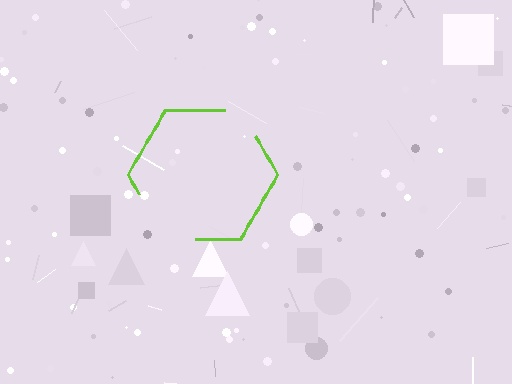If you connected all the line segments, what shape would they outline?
They would outline a hexagon.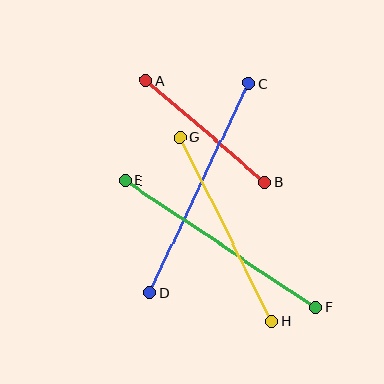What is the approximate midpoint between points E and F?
The midpoint is at approximately (220, 244) pixels.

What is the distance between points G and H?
The distance is approximately 206 pixels.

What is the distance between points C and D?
The distance is approximately 232 pixels.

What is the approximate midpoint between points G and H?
The midpoint is at approximately (226, 229) pixels.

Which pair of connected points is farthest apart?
Points C and D are farthest apart.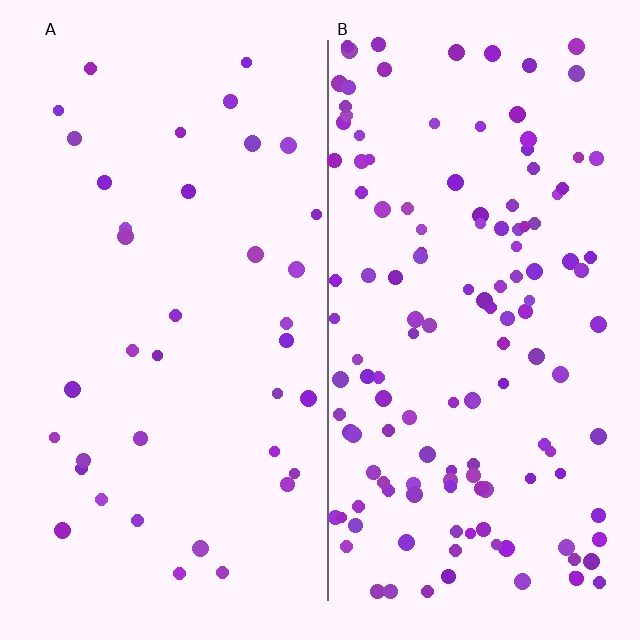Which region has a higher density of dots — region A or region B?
B (the right).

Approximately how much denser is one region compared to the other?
Approximately 3.6× — region B over region A.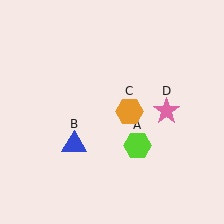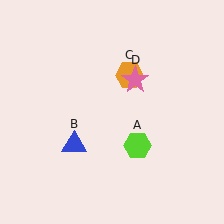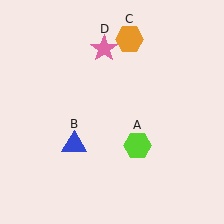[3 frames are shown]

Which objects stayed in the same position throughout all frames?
Lime hexagon (object A) and blue triangle (object B) remained stationary.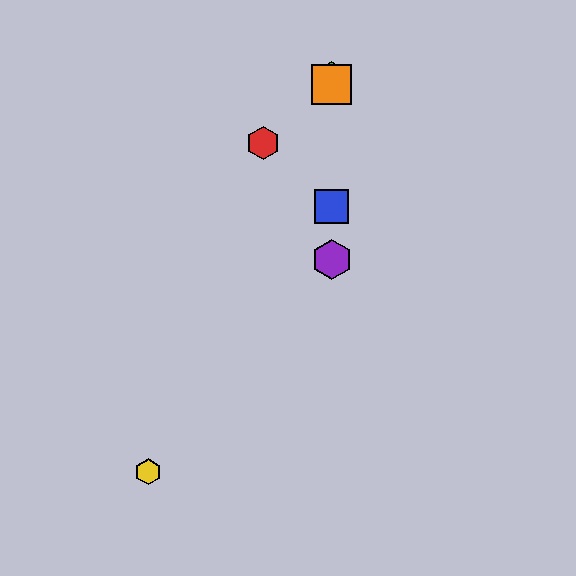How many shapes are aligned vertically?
4 shapes (the blue square, the green hexagon, the purple hexagon, the orange square) are aligned vertically.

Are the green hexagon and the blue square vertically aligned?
Yes, both are at x≈332.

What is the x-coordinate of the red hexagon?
The red hexagon is at x≈263.